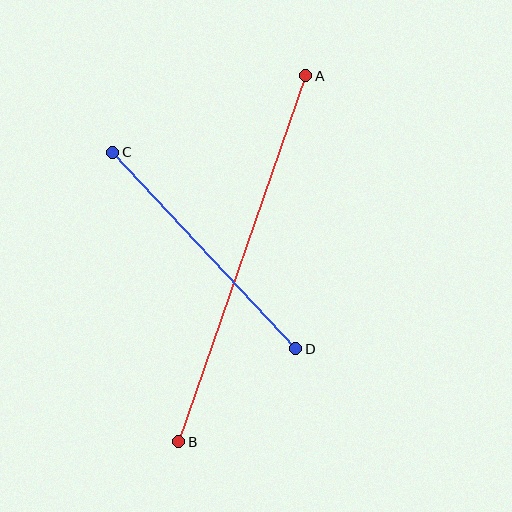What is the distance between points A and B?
The distance is approximately 387 pixels.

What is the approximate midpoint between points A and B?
The midpoint is at approximately (242, 259) pixels.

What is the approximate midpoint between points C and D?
The midpoint is at approximately (204, 251) pixels.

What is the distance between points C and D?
The distance is approximately 268 pixels.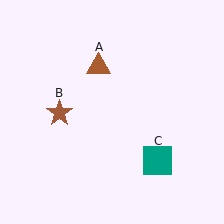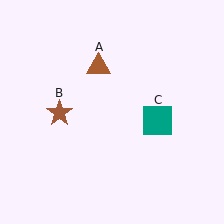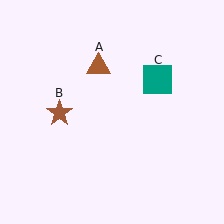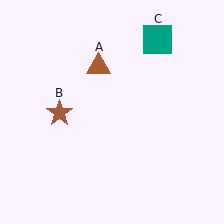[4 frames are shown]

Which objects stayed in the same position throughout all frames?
Brown triangle (object A) and brown star (object B) remained stationary.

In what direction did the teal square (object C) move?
The teal square (object C) moved up.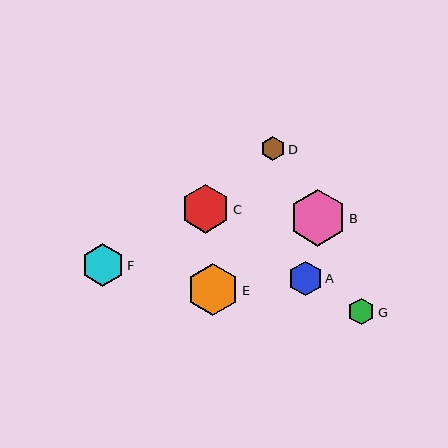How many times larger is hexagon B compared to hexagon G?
Hexagon B is approximately 2.1 times the size of hexagon G.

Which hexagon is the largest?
Hexagon B is the largest with a size of approximately 57 pixels.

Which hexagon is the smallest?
Hexagon D is the smallest with a size of approximately 24 pixels.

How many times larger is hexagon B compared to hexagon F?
Hexagon B is approximately 1.3 times the size of hexagon F.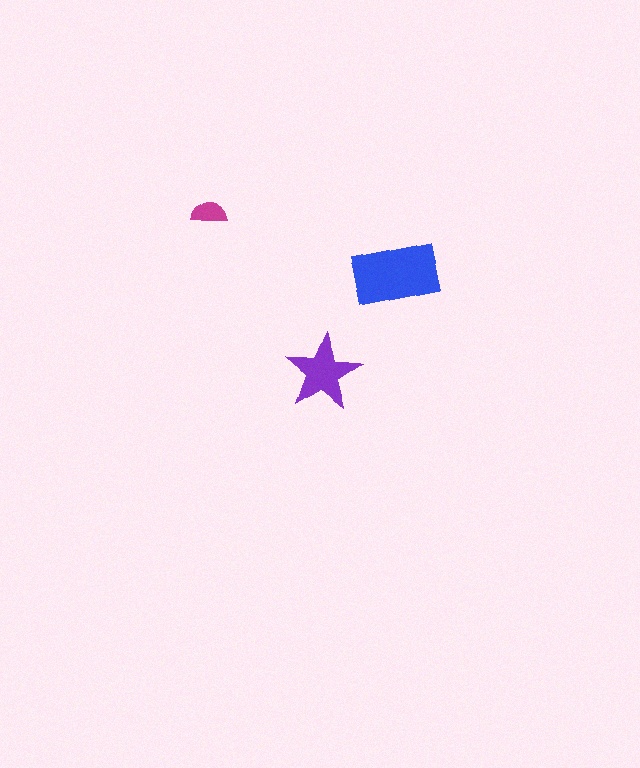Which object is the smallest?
The magenta semicircle.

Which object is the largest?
The blue rectangle.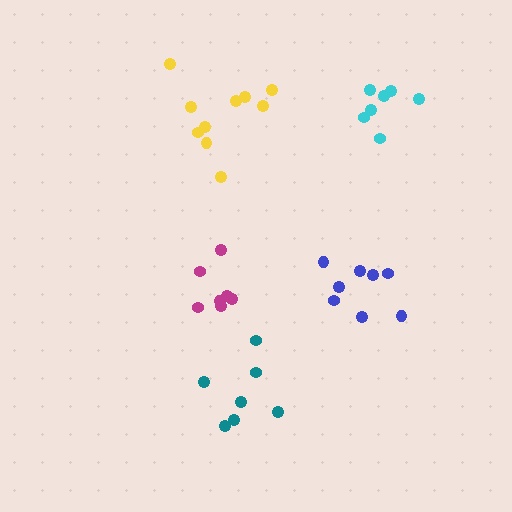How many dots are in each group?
Group 1: 8 dots, Group 2: 7 dots, Group 3: 7 dots, Group 4: 7 dots, Group 5: 10 dots (39 total).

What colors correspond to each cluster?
The clusters are colored: blue, teal, cyan, magenta, yellow.